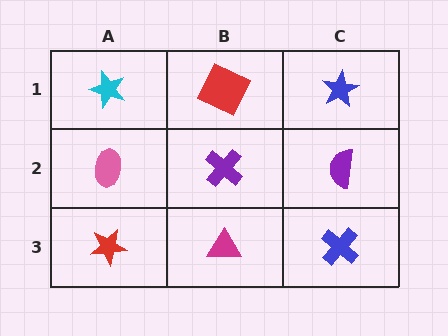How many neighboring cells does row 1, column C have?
2.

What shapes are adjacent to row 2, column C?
A blue star (row 1, column C), a blue cross (row 3, column C), a purple cross (row 2, column B).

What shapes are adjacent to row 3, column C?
A purple semicircle (row 2, column C), a magenta triangle (row 3, column B).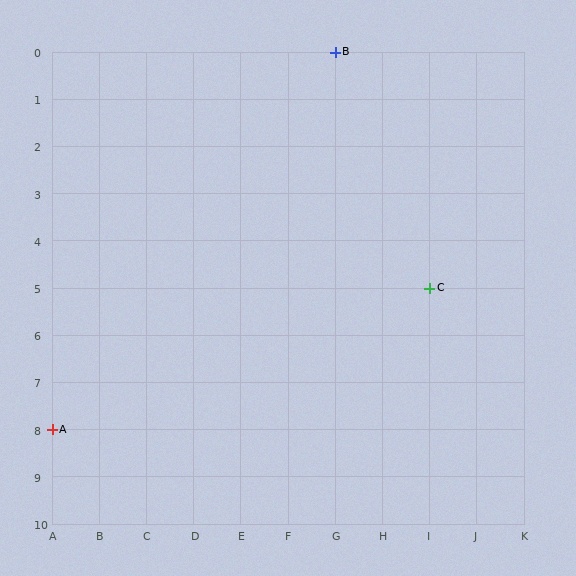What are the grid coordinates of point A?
Point A is at grid coordinates (A, 8).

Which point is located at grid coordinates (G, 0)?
Point B is at (G, 0).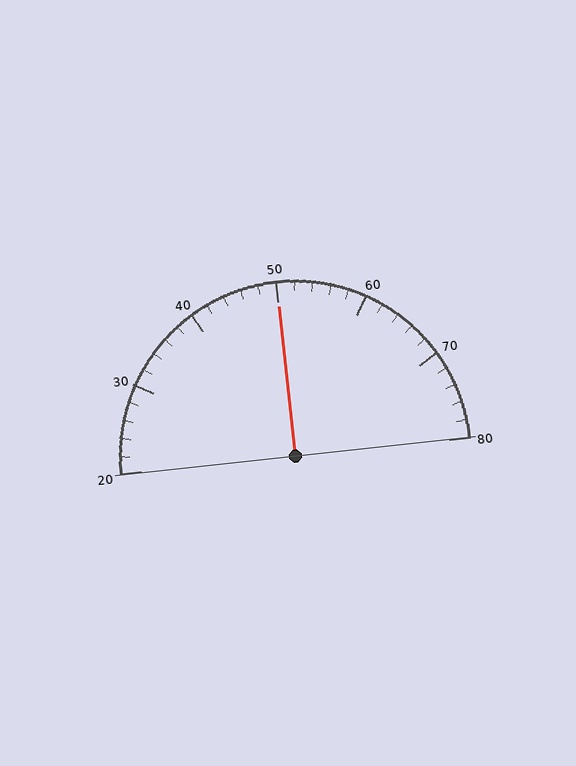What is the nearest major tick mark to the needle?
The nearest major tick mark is 50.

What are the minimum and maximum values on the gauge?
The gauge ranges from 20 to 80.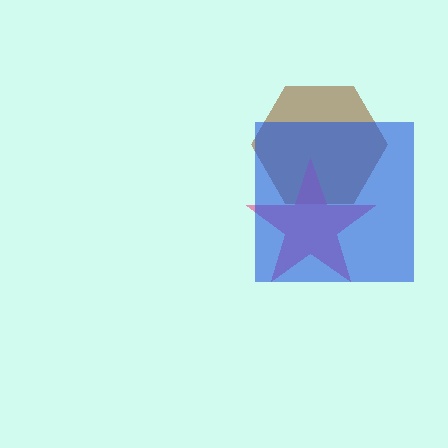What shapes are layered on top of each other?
The layered shapes are: a brown hexagon, a pink star, a blue square.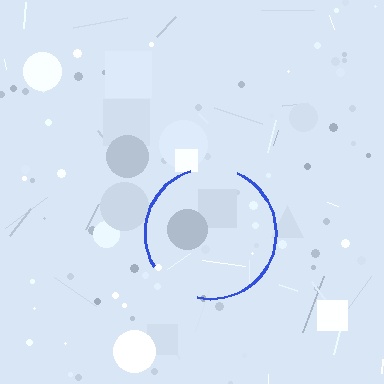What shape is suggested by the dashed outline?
The dashed outline suggests a circle.